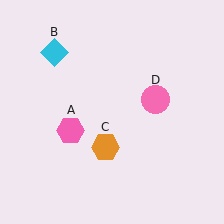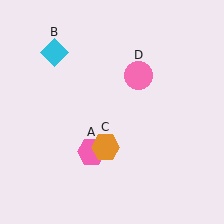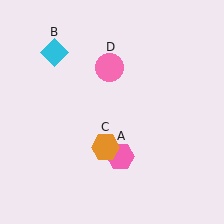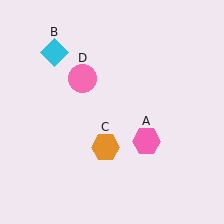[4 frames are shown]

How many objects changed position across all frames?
2 objects changed position: pink hexagon (object A), pink circle (object D).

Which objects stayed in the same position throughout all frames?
Cyan diamond (object B) and orange hexagon (object C) remained stationary.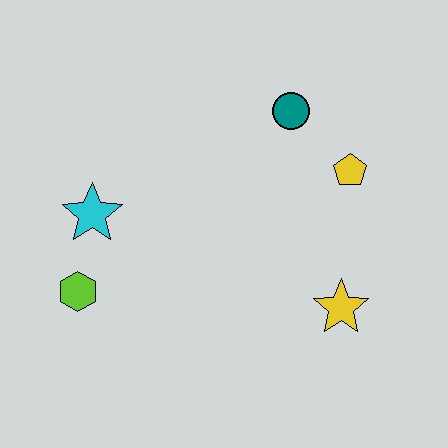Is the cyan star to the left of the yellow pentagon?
Yes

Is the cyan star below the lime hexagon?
No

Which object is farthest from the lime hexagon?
The yellow pentagon is farthest from the lime hexagon.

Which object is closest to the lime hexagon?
The cyan star is closest to the lime hexagon.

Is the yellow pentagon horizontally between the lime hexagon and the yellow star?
No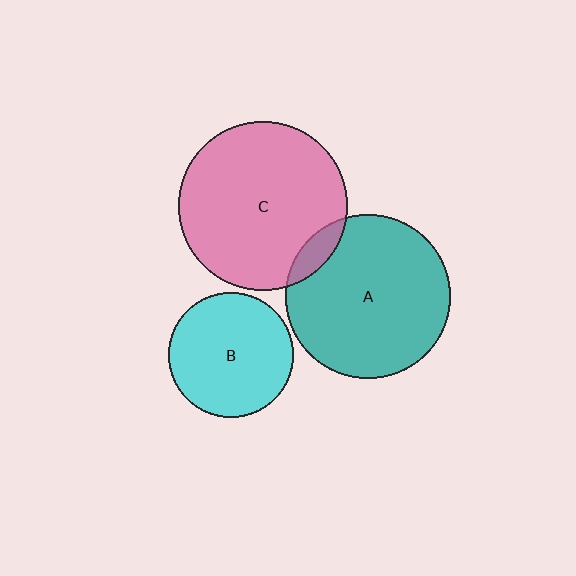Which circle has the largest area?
Circle C (pink).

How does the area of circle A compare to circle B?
Approximately 1.7 times.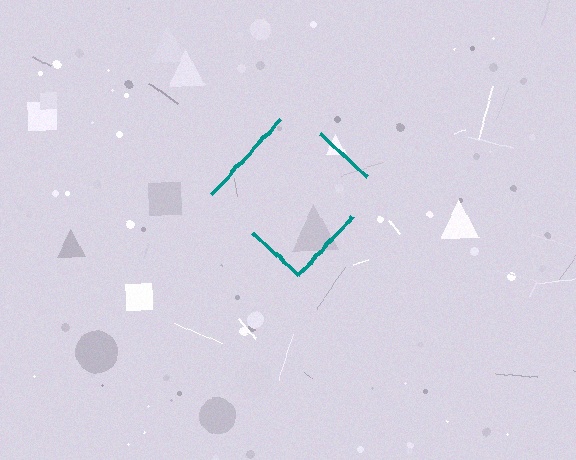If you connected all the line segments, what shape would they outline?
They would outline a diamond.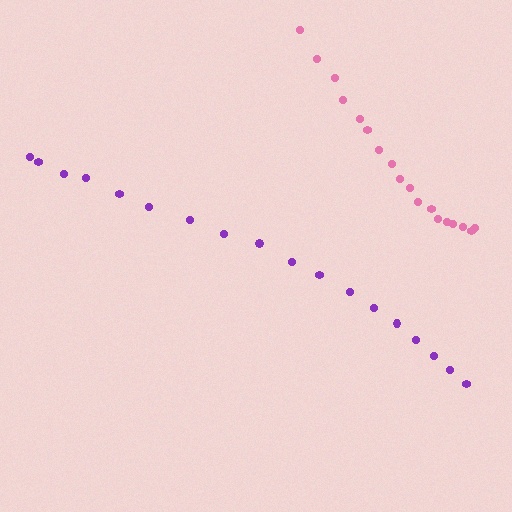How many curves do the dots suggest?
There are 2 distinct paths.